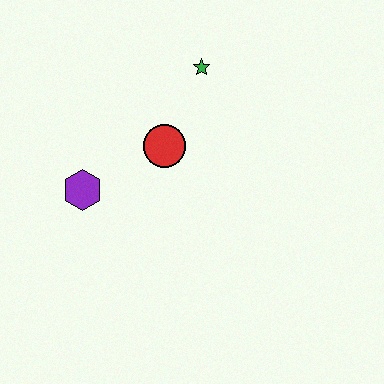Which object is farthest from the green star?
The purple hexagon is farthest from the green star.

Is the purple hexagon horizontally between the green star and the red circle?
No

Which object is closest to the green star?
The red circle is closest to the green star.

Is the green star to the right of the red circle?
Yes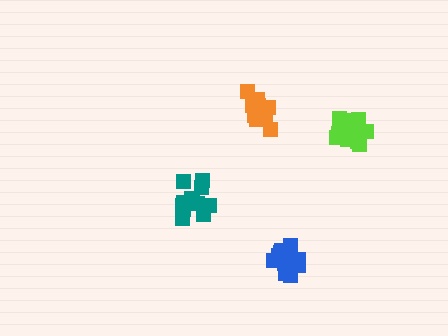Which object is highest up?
The orange cluster is topmost.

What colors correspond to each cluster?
The clusters are colored: orange, teal, lime, blue.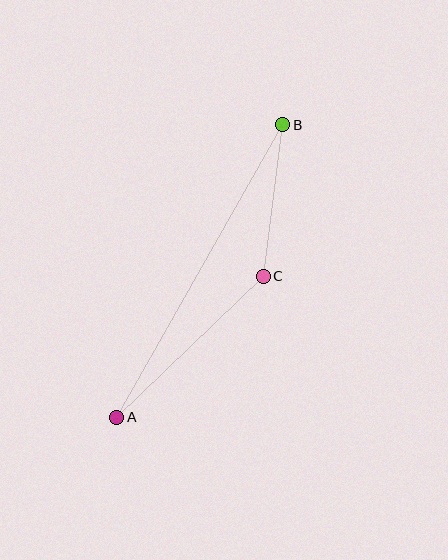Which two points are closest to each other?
Points B and C are closest to each other.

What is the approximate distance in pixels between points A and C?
The distance between A and C is approximately 203 pixels.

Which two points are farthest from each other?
Points A and B are farthest from each other.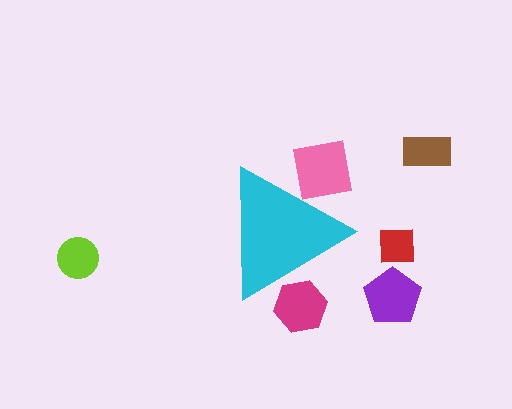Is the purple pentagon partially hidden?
No, the purple pentagon is fully visible.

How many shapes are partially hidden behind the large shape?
2 shapes are partially hidden.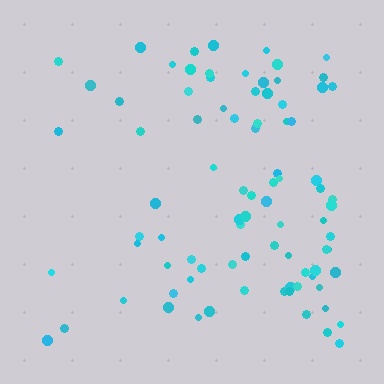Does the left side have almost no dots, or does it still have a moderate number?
Still a moderate number, just noticeably fewer than the right.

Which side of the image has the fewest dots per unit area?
The left.